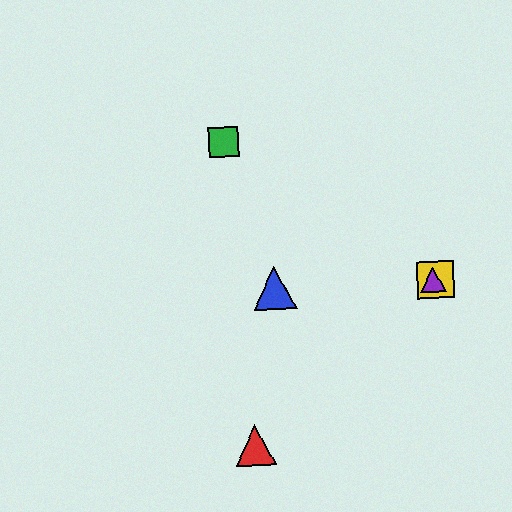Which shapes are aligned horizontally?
The blue triangle, the yellow square, the purple triangle are aligned horizontally.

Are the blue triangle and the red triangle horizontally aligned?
No, the blue triangle is at y≈288 and the red triangle is at y≈445.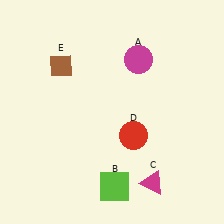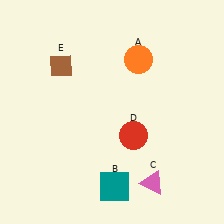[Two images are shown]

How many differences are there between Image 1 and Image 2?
There are 3 differences between the two images.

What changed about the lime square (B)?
In Image 1, B is lime. In Image 2, it changed to teal.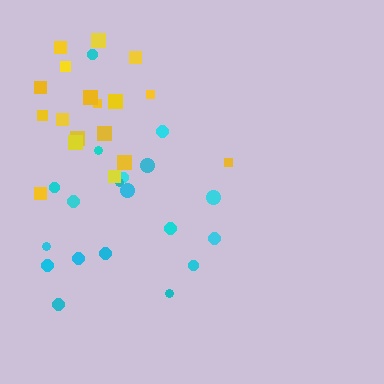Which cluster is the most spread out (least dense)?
Yellow.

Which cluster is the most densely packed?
Cyan.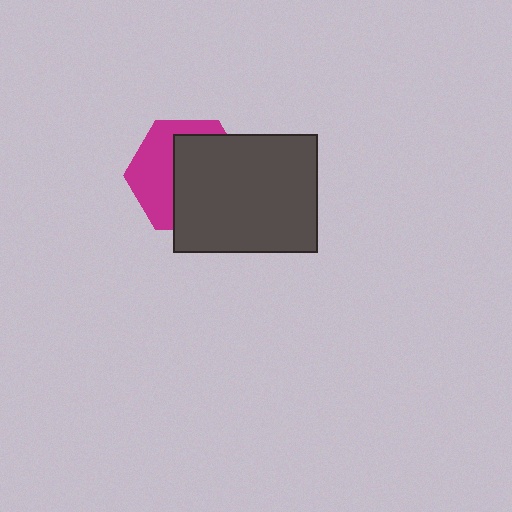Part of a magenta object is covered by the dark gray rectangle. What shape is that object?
It is a hexagon.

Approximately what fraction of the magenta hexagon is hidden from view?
Roughly 58% of the magenta hexagon is hidden behind the dark gray rectangle.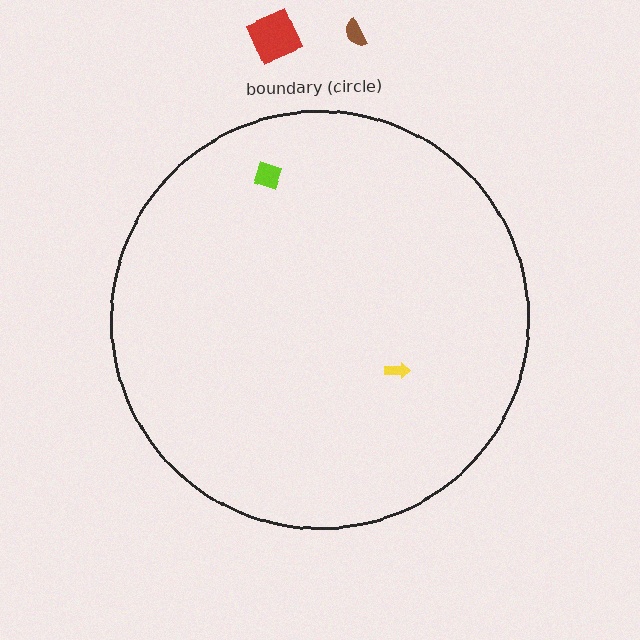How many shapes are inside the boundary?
2 inside, 2 outside.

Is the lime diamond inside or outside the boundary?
Inside.